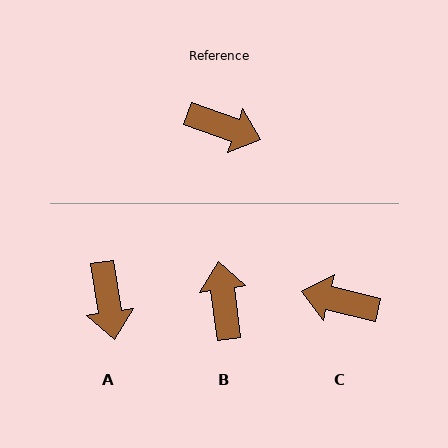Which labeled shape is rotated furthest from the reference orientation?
C, about 174 degrees away.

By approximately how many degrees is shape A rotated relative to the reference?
Approximately 61 degrees clockwise.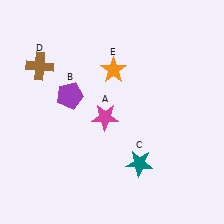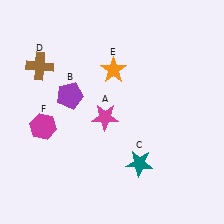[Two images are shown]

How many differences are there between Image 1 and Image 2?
There is 1 difference between the two images.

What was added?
A magenta hexagon (F) was added in Image 2.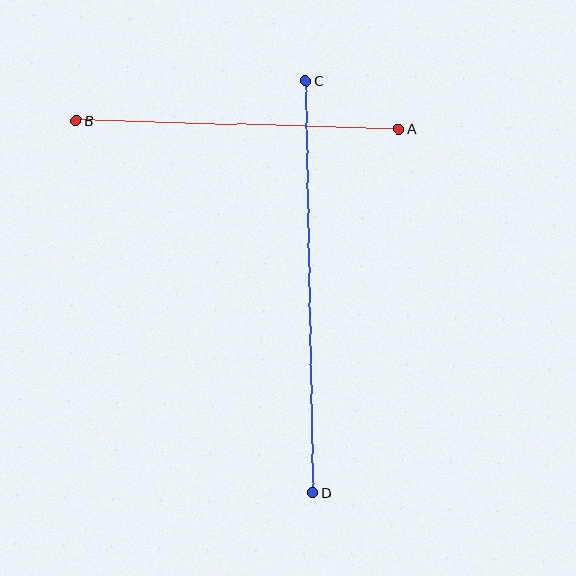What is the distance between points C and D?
The distance is approximately 412 pixels.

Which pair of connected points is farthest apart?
Points C and D are farthest apart.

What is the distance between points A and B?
The distance is approximately 323 pixels.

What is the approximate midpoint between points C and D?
The midpoint is at approximately (309, 287) pixels.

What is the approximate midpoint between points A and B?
The midpoint is at approximately (238, 125) pixels.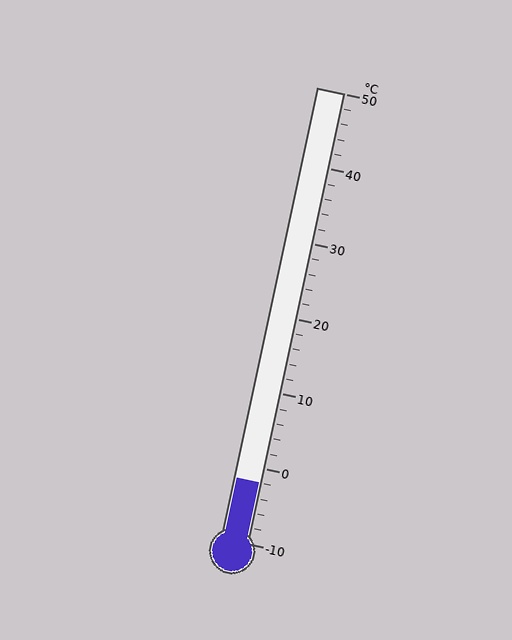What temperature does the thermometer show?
The thermometer shows approximately -2°C.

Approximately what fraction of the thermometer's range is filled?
The thermometer is filled to approximately 15% of its range.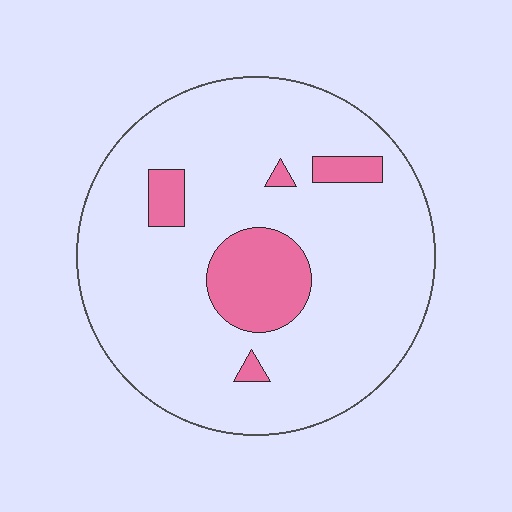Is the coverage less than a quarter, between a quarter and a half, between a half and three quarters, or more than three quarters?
Less than a quarter.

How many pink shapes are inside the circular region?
5.